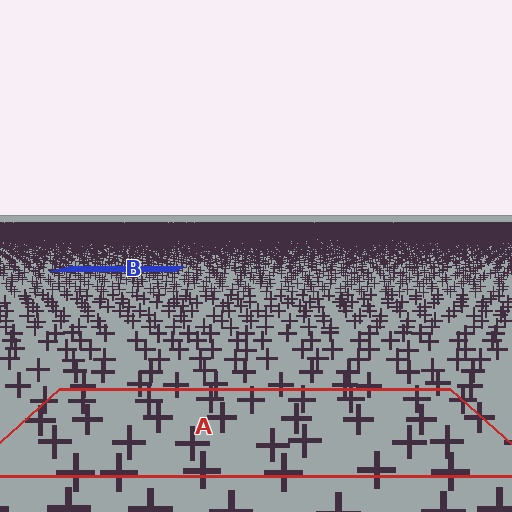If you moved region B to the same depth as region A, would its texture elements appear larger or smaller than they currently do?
They would appear larger. At a closer depth, the same texture elements are projected at a bigger on-screen size.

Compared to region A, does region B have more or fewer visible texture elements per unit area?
Region B has more texture elements per unit area — they are packed more densely because it is farther away.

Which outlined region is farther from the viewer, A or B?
Region B is farther from the viewer — the texture elements inside it appear smaller and more densely packed.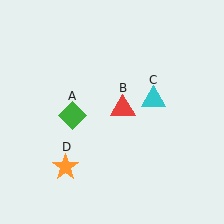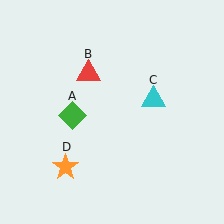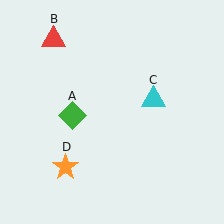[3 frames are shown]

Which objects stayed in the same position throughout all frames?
Green diamond (object A) and cyan triangle (object C) and orange star (object D) remained stationary.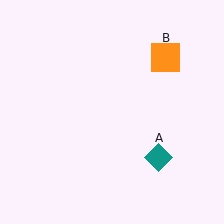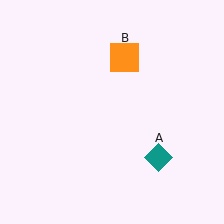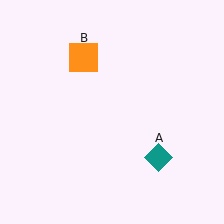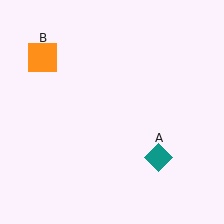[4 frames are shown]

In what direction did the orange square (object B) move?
The orange square (object B) moved left.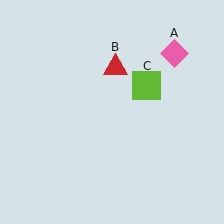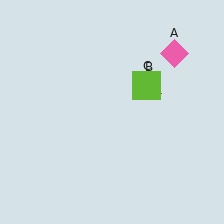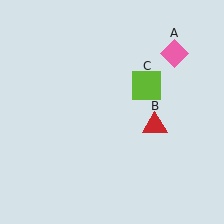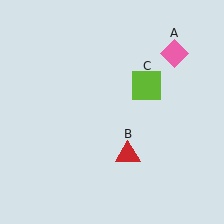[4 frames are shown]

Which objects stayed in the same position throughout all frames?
Pink diamond (object A) and lime square (object C) remained stationary.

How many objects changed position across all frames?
1 object changed position: red triangle (object B).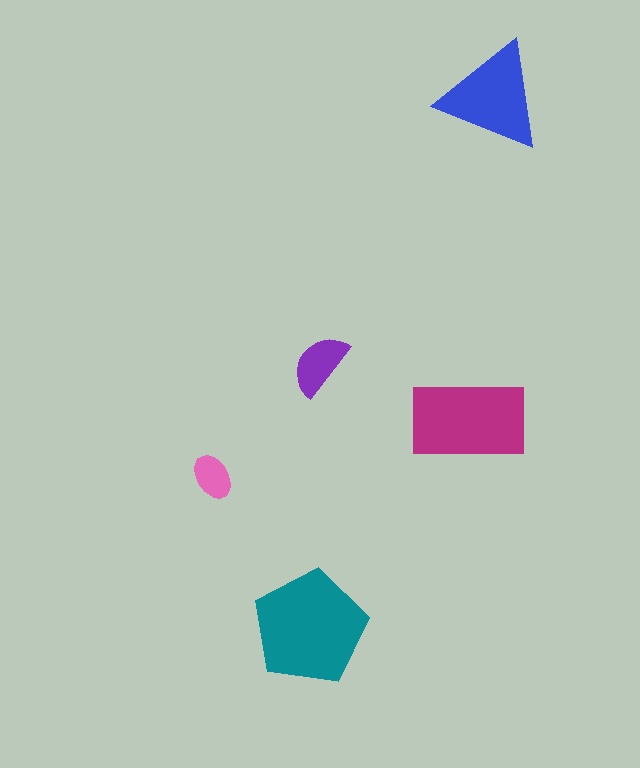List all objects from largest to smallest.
The teal pentagon, the magenta rectangle, the blue triangle, the purple semicircle, the pink ellipse.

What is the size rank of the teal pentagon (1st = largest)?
1st.